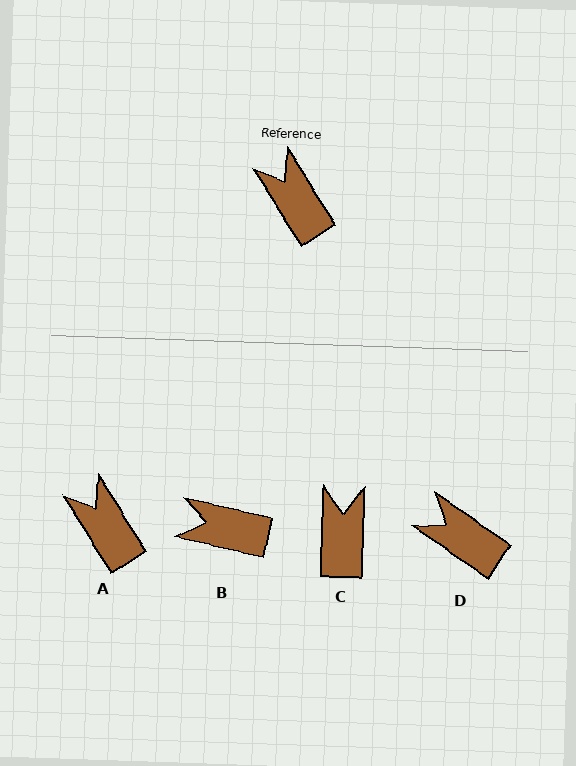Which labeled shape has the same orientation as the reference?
A.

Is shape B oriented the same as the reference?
No, it is off by about 45 degrees.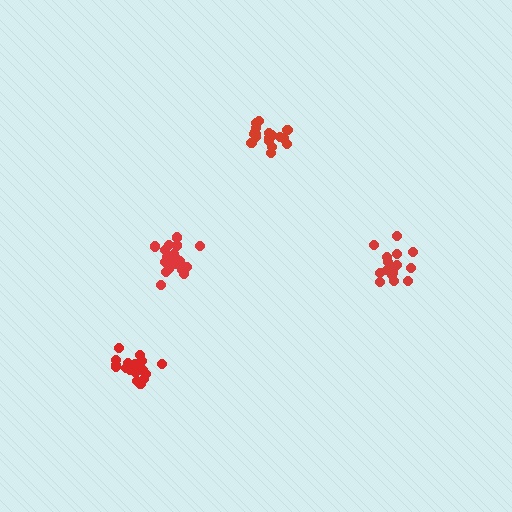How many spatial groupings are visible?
There are 4 spatial groupings.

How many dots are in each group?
Group 1: 21 dots, Group 2: 20 dots, Group 3: 19 dots, Group 4: 16 dots (76 total).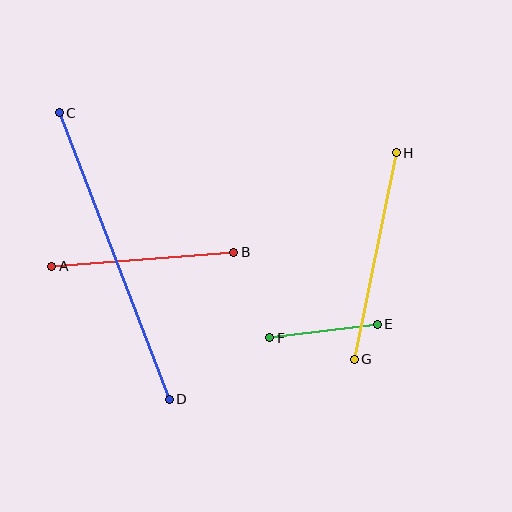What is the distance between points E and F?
The distance is approximately 108 pixels.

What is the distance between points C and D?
The distance is approximately 307 pixels.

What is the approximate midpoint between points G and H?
The midpoint is at approximately (375, 256) pixels.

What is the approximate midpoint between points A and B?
The midpoint is at approximately (143, 259) pixels.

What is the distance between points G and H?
The distance is approximately 211 pixels.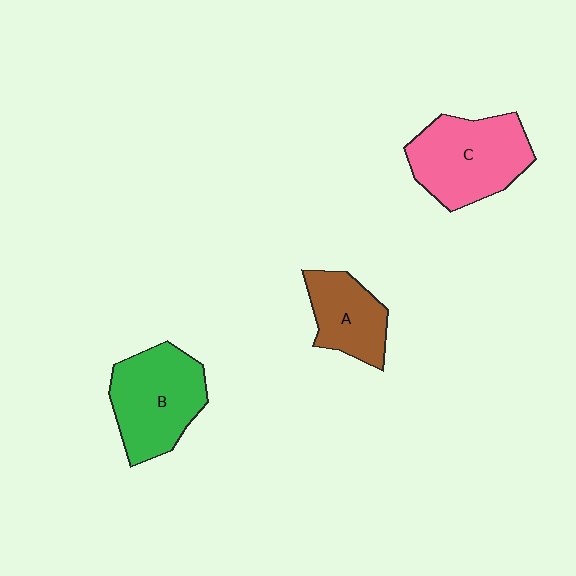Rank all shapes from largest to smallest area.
From largest to smallest: C (pink), B (green), A (brown).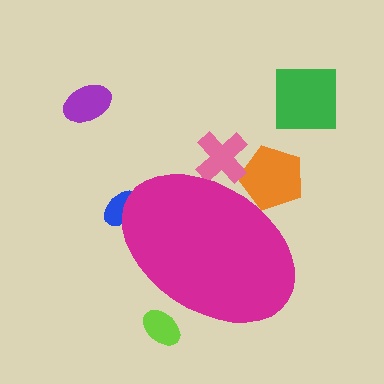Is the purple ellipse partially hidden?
No, the purple ellipse is fully visible.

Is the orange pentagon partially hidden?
Yes, the orange pentagon is partially hidden behind the magenta ellipse.